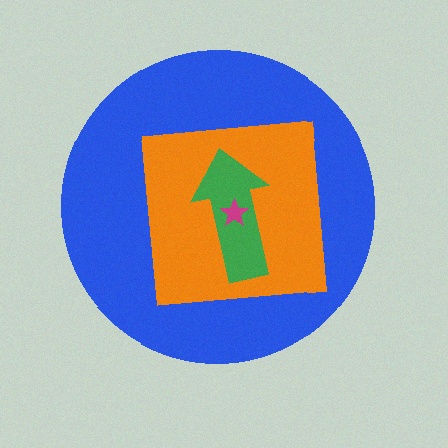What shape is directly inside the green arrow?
The magenta star.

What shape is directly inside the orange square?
The green arrow.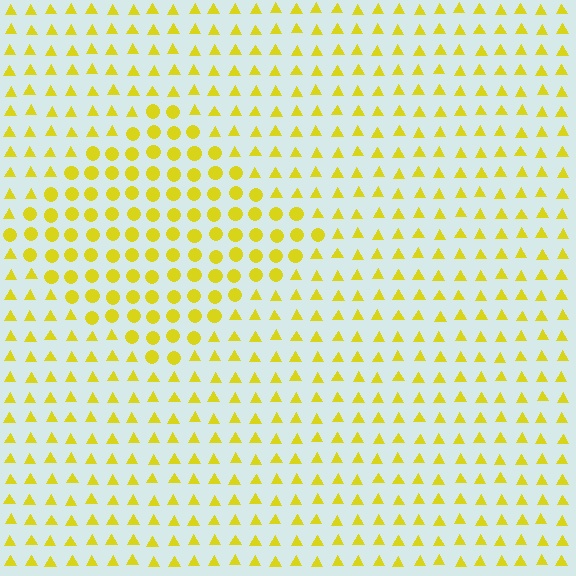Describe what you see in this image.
The image is filled with small yellow elements arranged in a uniform grid. A diamond-shaped region contains circles, while the surrounding area contains triangles. The boundary is defined purely by the change in element shape.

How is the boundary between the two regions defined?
The boundary is defined by a change in element shape: circles inside vs. triangles outside. All elements share the same color and spacing.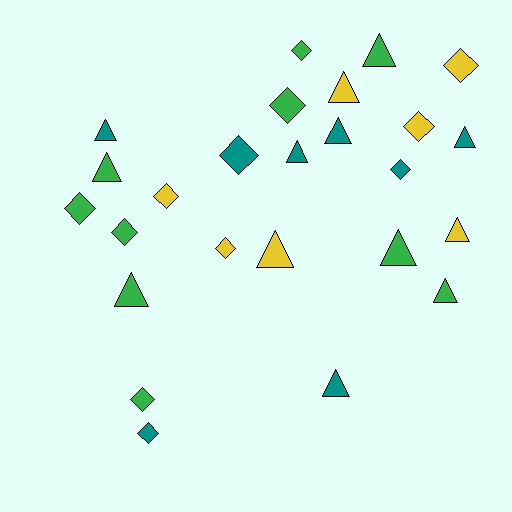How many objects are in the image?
There are 25 objects.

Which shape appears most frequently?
Triangle, with 13 objects.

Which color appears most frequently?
Green, with 10 objects.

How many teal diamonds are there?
There are 3 teal diamonds.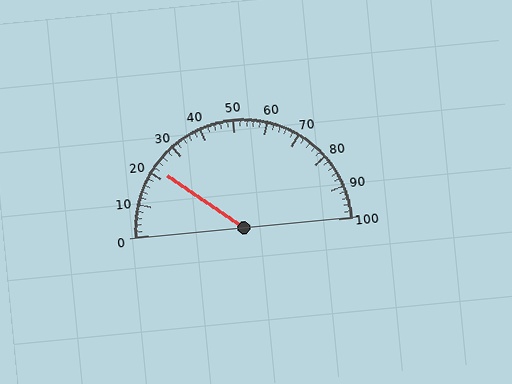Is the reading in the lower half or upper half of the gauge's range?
The reading is in the lower half of the range (0 to 100).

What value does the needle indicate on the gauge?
The needle indicates approximately 22.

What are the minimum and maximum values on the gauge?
The gauge ranges from 0 to 100.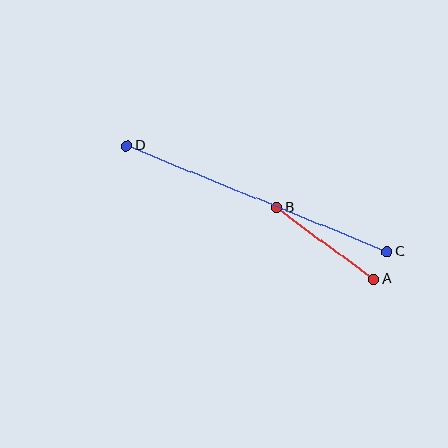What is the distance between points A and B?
The distance is approximately 121 pixels.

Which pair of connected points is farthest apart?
Points C and D are farthest apart.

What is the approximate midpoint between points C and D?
The midpoint is at approximately (257, 199) pixels.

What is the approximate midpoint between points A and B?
The midpoint is at approximately (325, 243) pixels.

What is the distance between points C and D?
The distance is approximately 281 pixels.